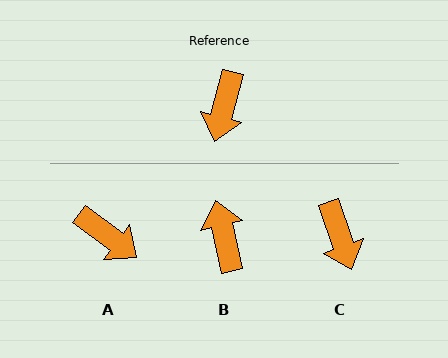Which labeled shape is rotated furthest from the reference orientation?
B, about 152 degrees away.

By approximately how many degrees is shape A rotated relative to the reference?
Approximately 68 degrees counter-clockwise.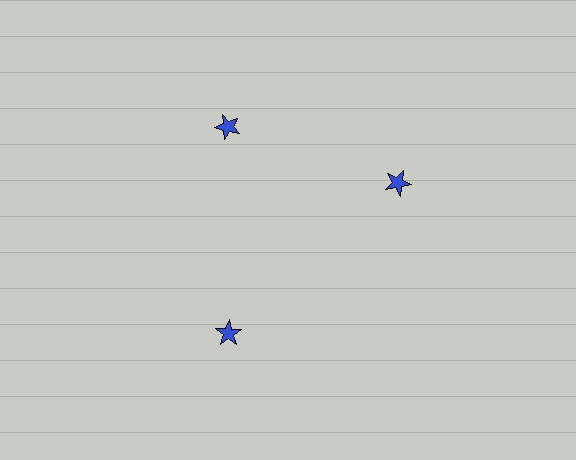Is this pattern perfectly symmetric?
No. The 3 blue stars are arranged in a ring, but one element near the 3 o'clock position is rotated out of alignment along the ring, breaking the 3-fold rotational symmetry.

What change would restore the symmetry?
The symmetry would be restored by rotating it back into even spacing with its neighbors so that all 3 stars sit at equal angles and equal distance from the center.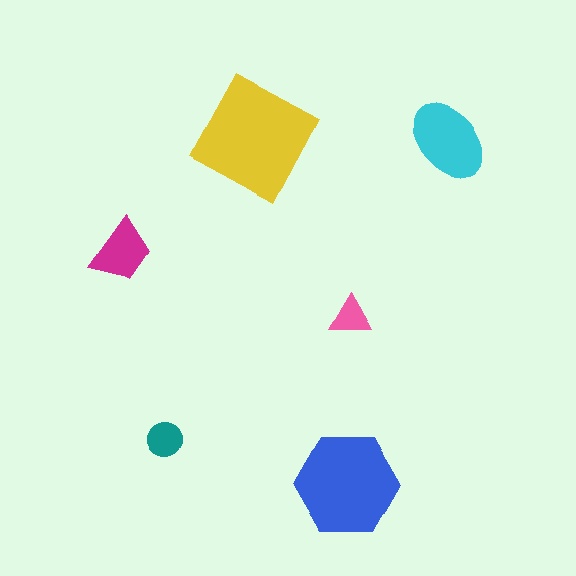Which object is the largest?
The yellow square.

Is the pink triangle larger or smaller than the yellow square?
Smaller.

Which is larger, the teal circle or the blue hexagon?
The blue hexagon.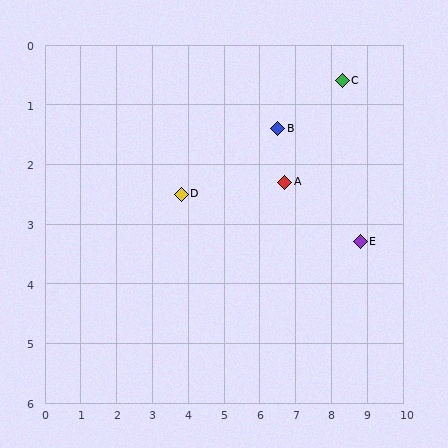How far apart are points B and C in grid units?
Points B and C are about 2.0 grid units apart.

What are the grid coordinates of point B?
Point B is at approximately (6.5, 1.4).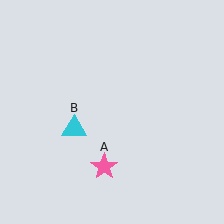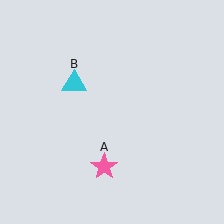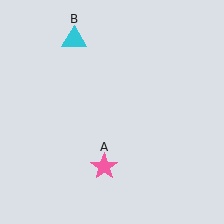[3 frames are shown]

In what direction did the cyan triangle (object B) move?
The cyan triangle (object B) moved up.